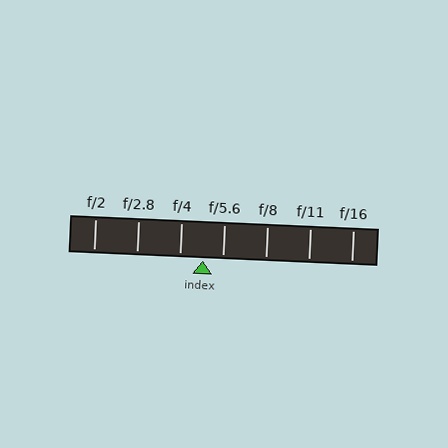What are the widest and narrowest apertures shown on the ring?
The widest aperture shown is f/2 and the narrowest is f/16.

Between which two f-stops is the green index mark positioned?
The index mark is between f/4 and f/5.6.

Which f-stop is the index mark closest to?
The index mark is closest to f/5.6.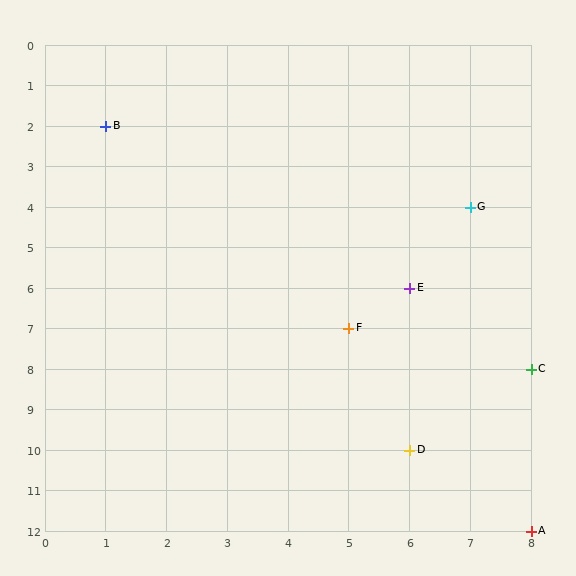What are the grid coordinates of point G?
Point G is at grid coordinates (7, 4).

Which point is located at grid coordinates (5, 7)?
Point F is at (5, 7).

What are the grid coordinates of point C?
Point C is at grid coordinates (8, 8).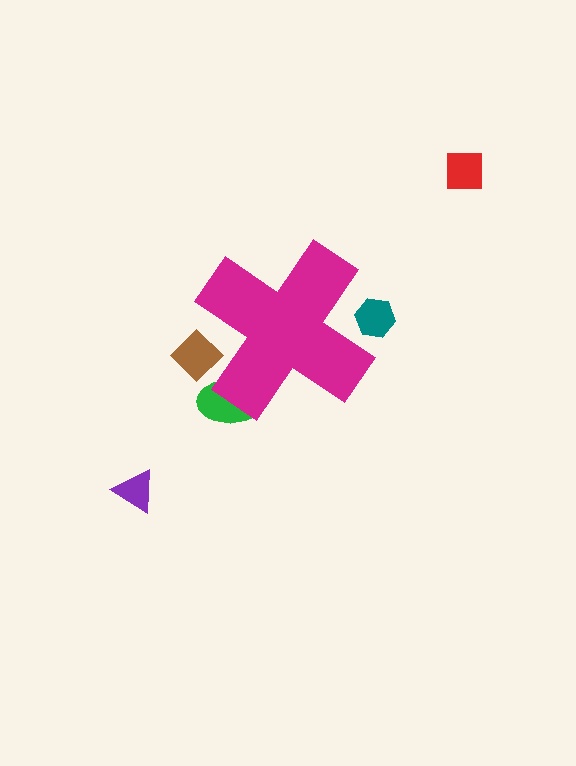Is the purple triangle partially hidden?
No, the purple triangle is fully visible.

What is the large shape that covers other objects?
A magenta cross.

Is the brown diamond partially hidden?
Yes, the brown diamond is partially hidden behind the magenta cross.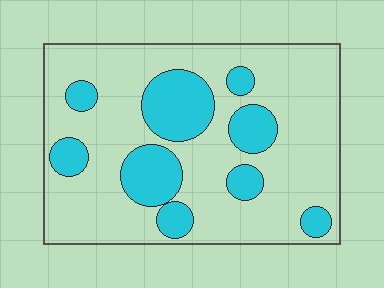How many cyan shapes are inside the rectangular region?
9.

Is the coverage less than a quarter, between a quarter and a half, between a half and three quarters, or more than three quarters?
Between a quarter and a half.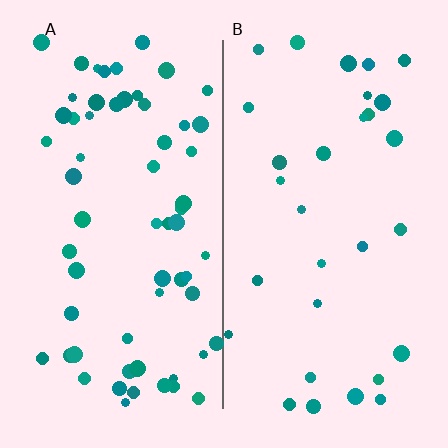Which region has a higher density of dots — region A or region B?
A (the left).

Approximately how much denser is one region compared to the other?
Approximately 2.0× — region A over region B.